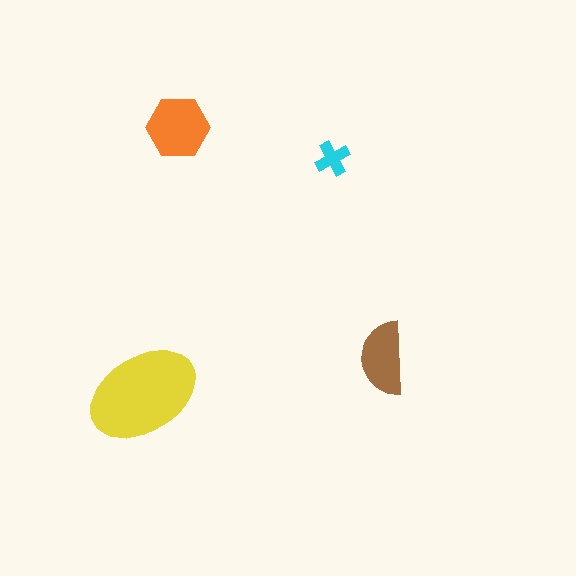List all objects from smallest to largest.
The cyan cross, the brown semicircle, the orange hexagon, the yellow ellipse.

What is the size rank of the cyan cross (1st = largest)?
4th.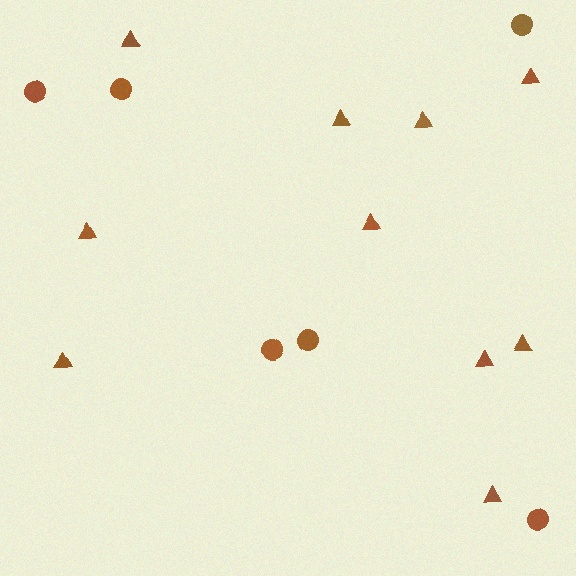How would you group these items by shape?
There are 2 groups: one group of triangles (10) and one group of circles (6).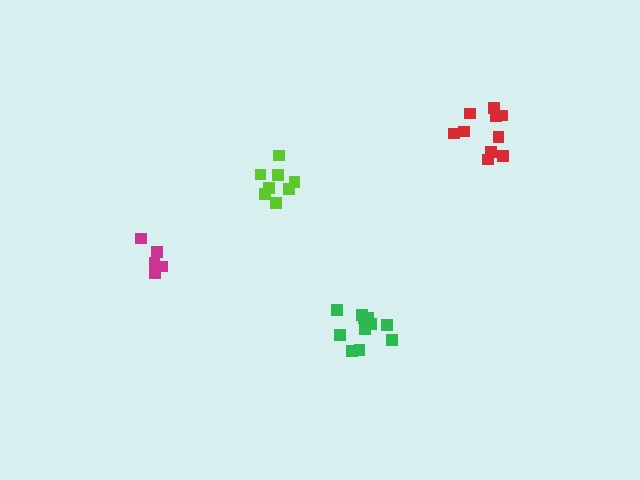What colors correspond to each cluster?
The clusters are colored: magenta, lime, red, green.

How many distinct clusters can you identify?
There are 4 distinct clusters.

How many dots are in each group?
Group 1: 5 dots, Group 2: 8 dots, Group 3: 10 dots, Group 4: 11 dots (34 total).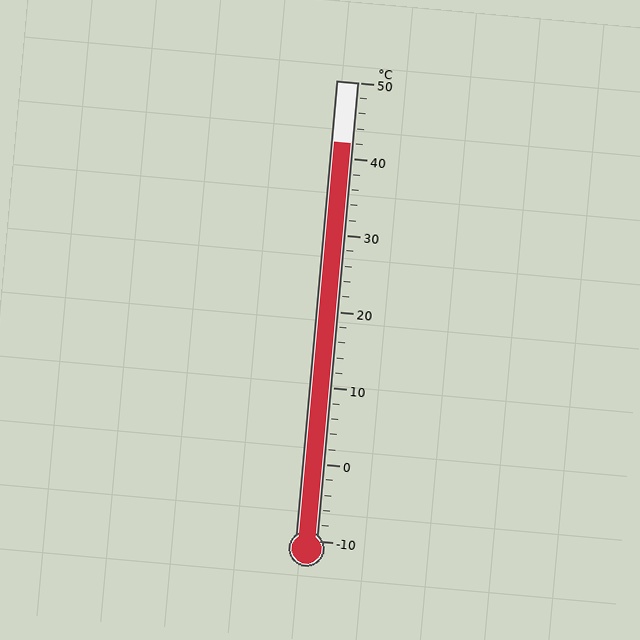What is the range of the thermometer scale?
The thermometer scale ranges from -10°C to 50°C.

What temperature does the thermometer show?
The thermometer shows approximately 42°C.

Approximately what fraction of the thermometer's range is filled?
The thermometer is filled to approximately 85% of its range.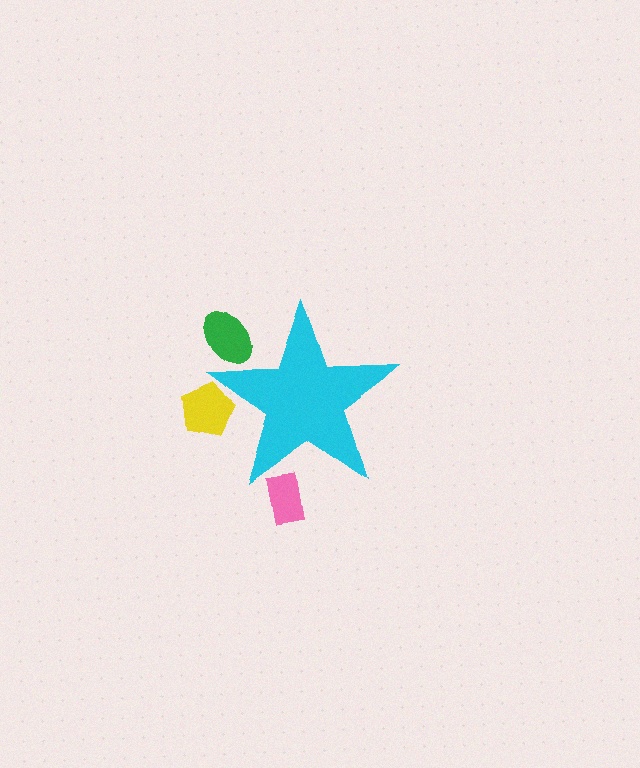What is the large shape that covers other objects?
A cyan star.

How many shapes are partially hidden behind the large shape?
3 shapes are partially hidden.